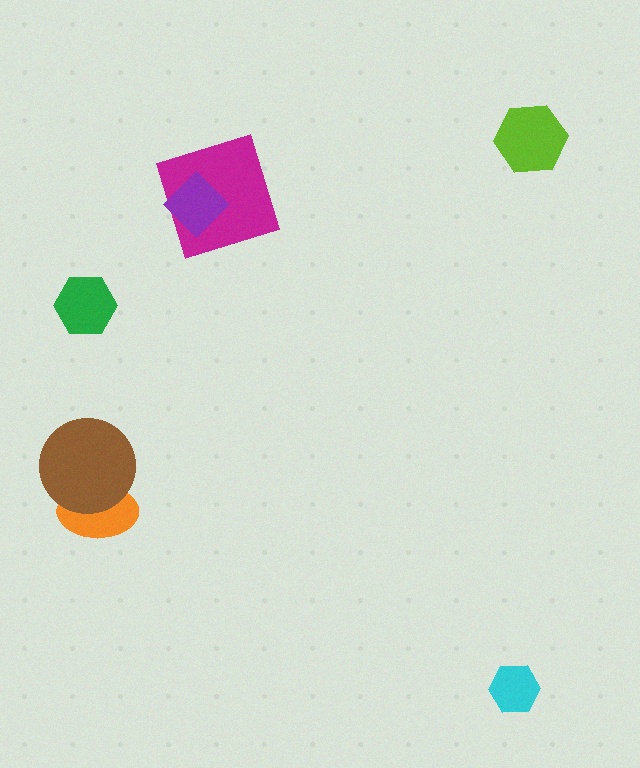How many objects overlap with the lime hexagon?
0 objects overlap with the lime hexagon.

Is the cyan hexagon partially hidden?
No, no other shape covers it.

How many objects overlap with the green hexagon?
0 objects overlap with the green hexagon.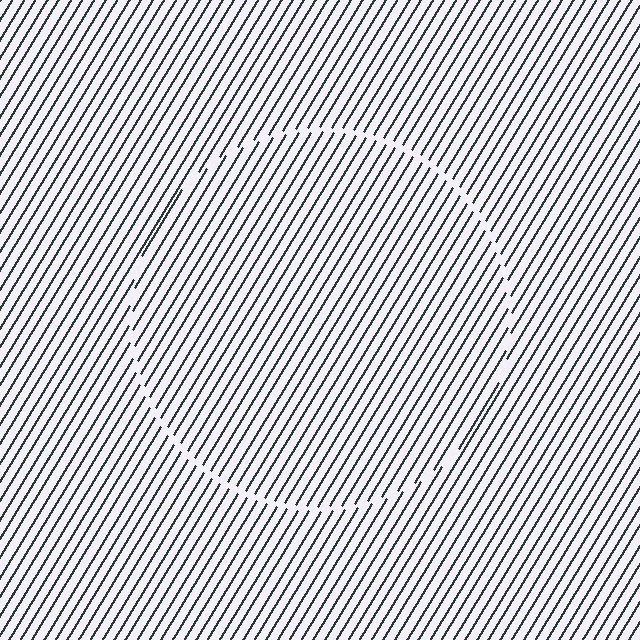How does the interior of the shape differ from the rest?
The interior of the shape contains the same grating, shifted by half a period — the contour is defined by the phase discontinuity where line-ends from the inner and outer gratings abut.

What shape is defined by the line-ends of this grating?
An illusory circle. The interior of the shape contains the same grating, shifted by half a period — the contour is defined by the phase discontinuity where line-ends from the inner and outer gratings abut.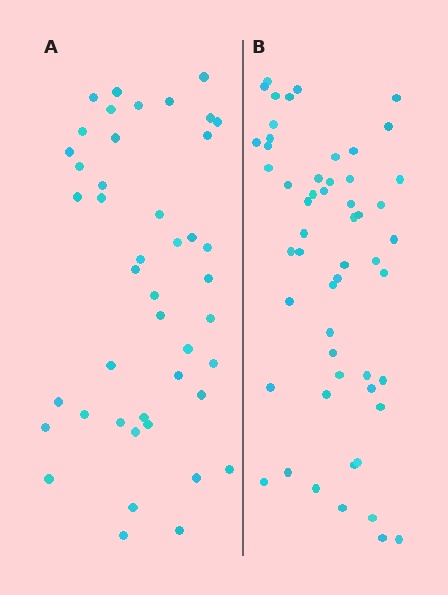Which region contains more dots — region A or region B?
Region B (the right region) has more dots.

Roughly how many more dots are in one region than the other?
Region B has roughly 10 or so more dots than region A.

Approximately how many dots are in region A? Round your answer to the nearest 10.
About 40 dots. (The exact count is 44, which rounds to 40.)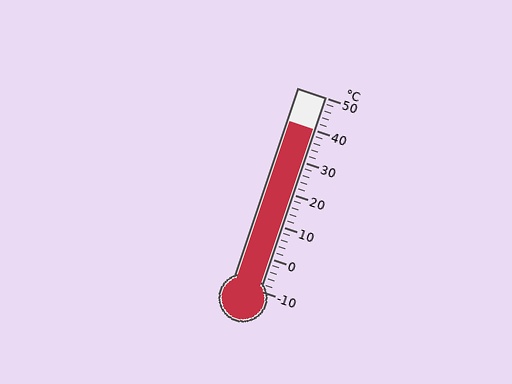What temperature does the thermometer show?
The thermometer shows approximately 40°C.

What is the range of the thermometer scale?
The thermometer scale ranges from -10°C to 50°C.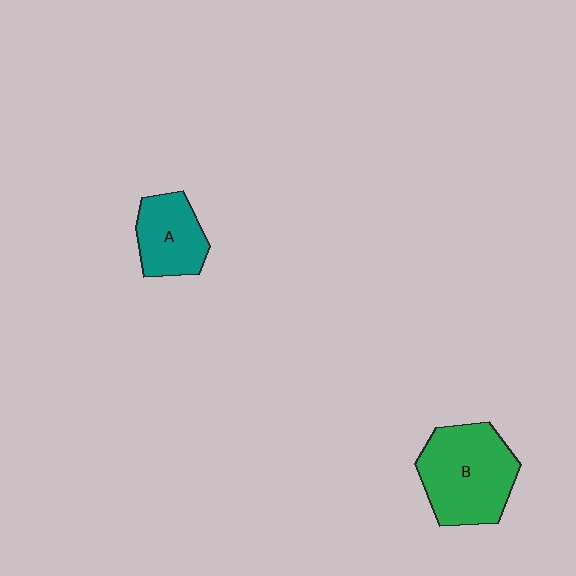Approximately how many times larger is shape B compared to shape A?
Approximately 1.6 times.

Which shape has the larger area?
Shape B (green).